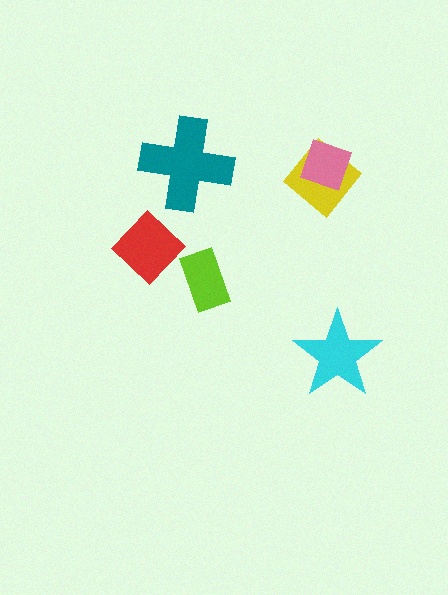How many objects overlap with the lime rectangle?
0 objects overlap with the lime rectangle.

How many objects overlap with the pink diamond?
1 object overlaps with the pink diamond.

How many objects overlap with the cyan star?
0 objects overlap with the cyan star.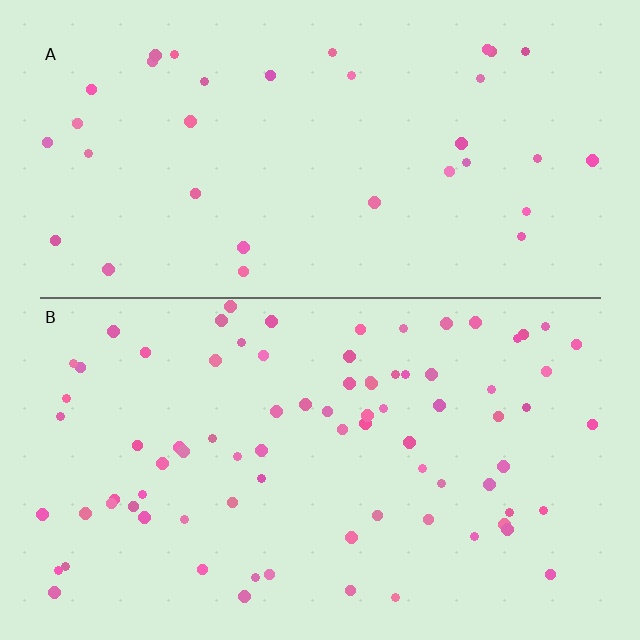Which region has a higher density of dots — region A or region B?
B (the bottom).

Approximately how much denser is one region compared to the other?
Approximately 2.3× — region B over region A.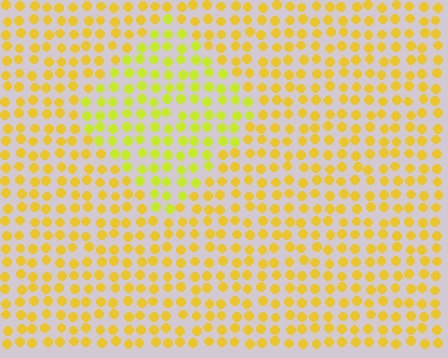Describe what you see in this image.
The image is filled with small yellow elements in a uniform arrangement. A diamond-shaped region is visible where the elements are tinted to a slightly different hue, forming a subtle color boundary.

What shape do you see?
I see a diamond.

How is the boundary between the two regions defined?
The boundary is defined purely by a slight shift in hue (about 23 degrees). Spacing, size, and orientation are identical on both sides.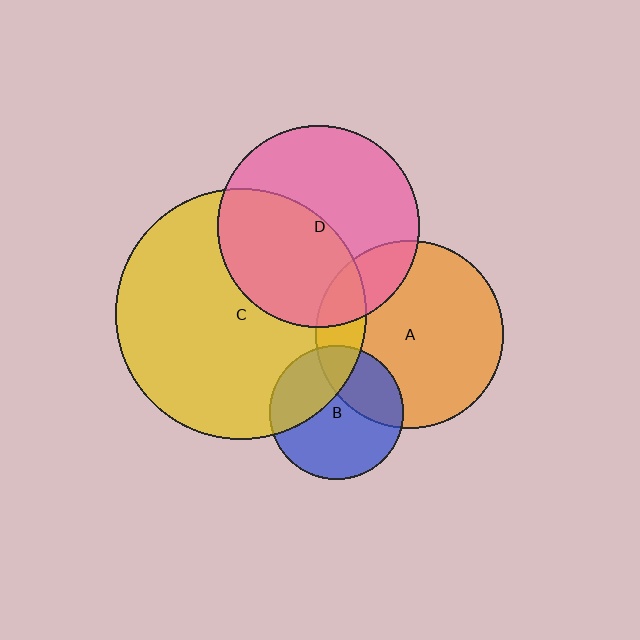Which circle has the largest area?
Circle C (yellow).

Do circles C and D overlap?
Yes.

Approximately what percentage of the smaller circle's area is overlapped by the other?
Approximately 45%.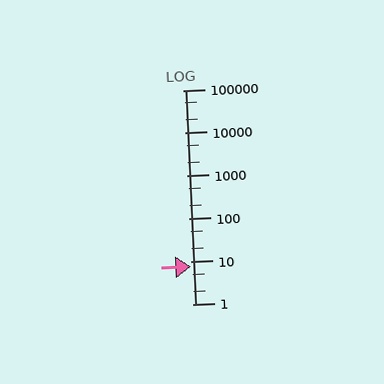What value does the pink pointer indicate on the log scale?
The pointer indicates approximately 7.6.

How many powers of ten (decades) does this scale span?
The scale spans 5 decades, from 1 to 100000.